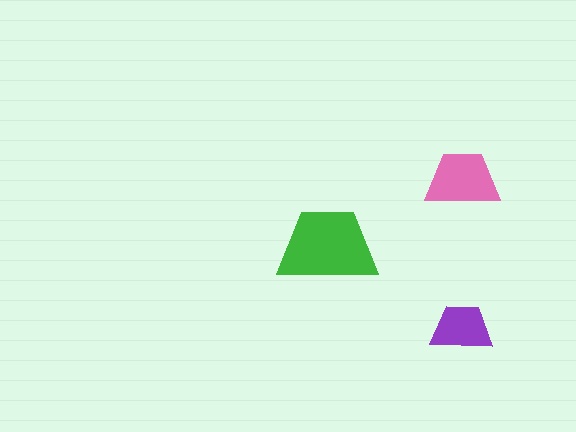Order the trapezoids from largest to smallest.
the green one, the pink one, the purple one.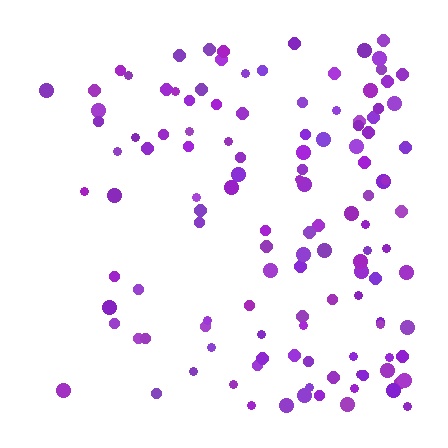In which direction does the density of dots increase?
From left to right, with the right side densest.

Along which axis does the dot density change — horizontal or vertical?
Horizontal.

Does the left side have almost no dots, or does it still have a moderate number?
Still a moderate number, just noticeably fewer than the right.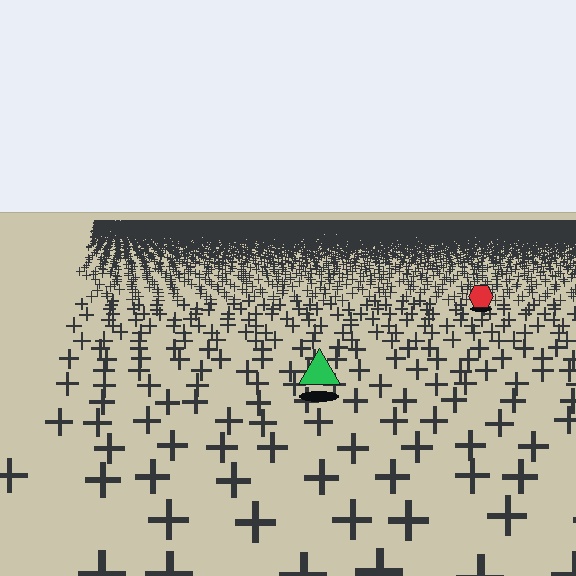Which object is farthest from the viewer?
The red hexagon is farthest from the viewer. It appears smaller and the ground texture around it is denser.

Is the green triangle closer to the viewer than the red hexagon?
Yes. The green triangle is closer — you can tell from the texture gradient: the ground texture is coarser near it.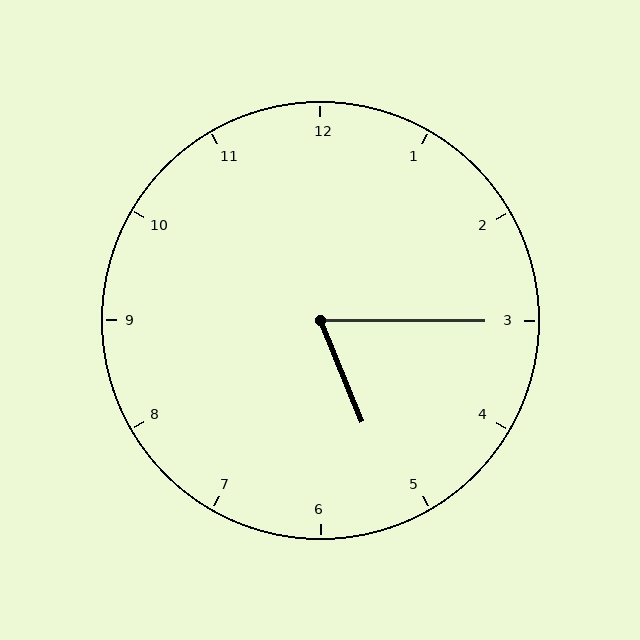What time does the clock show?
5:15.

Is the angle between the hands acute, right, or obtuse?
It is acute.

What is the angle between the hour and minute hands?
Approximately 68 degrees.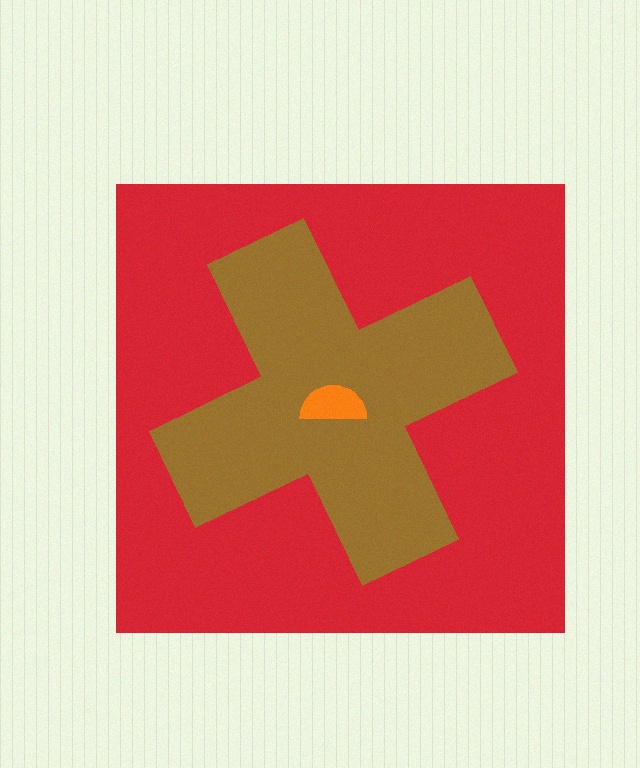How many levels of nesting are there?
3.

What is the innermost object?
The orange semicircle.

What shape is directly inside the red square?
The brown cross.